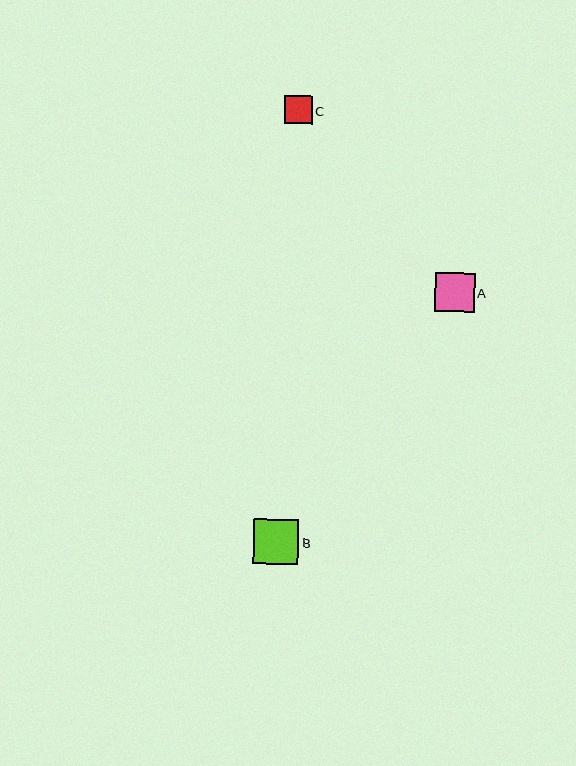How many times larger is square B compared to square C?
Square B is approximately 1.6 times the size of square C.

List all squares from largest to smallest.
From largest to smallest: B, A, C.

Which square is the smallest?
Square C is the smallest with a size of approximately 28 pixels.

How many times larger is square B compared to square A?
Square B is approximately 1.2 times the size of square A.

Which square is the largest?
Square B is the largest with a size of approximately 45 pixels.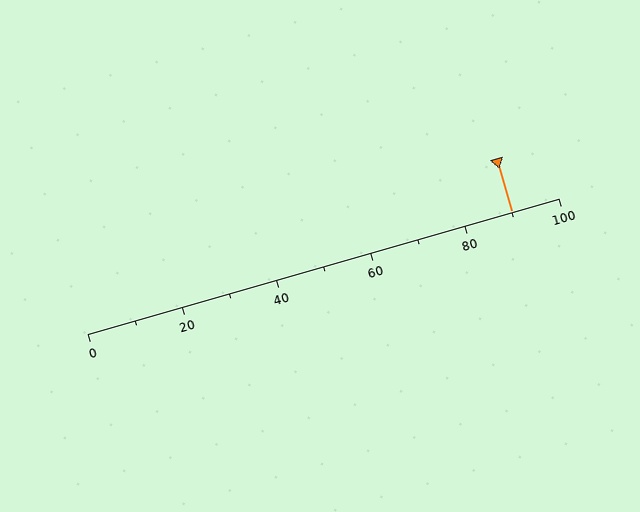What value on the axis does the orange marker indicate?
The marker indicates approximately 90.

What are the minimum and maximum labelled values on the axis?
The axis runs from 0 to 100.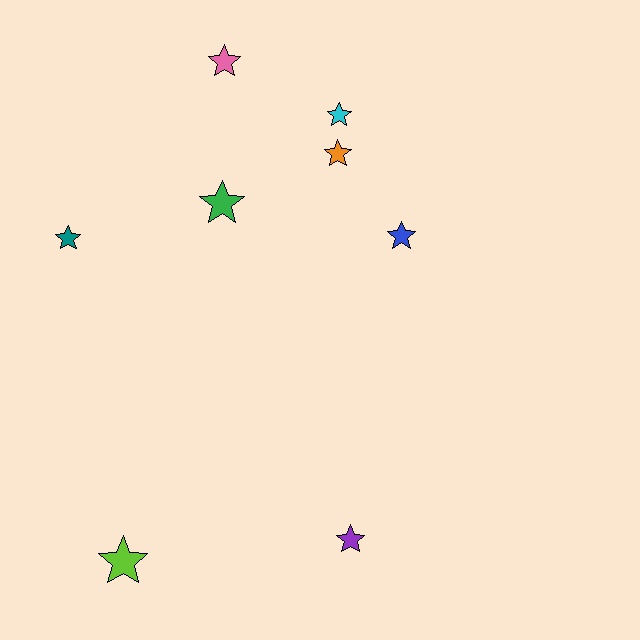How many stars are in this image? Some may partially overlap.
There are 8 stars.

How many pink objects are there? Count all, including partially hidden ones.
There is 1 pink object.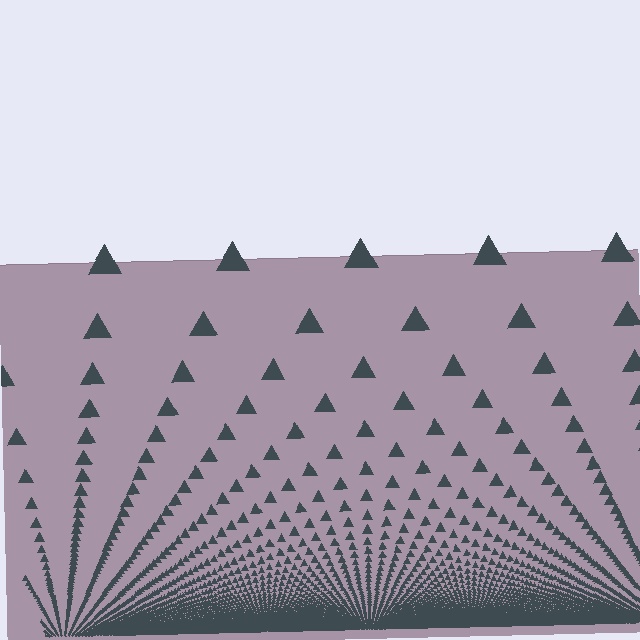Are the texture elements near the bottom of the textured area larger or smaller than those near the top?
Smaller. The gradient is inverted — elements near the bottom are smaller and denser.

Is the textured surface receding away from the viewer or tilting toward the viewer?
The surface appears to tilt toward the viewer. Texture elements get larger and sparser toward the top.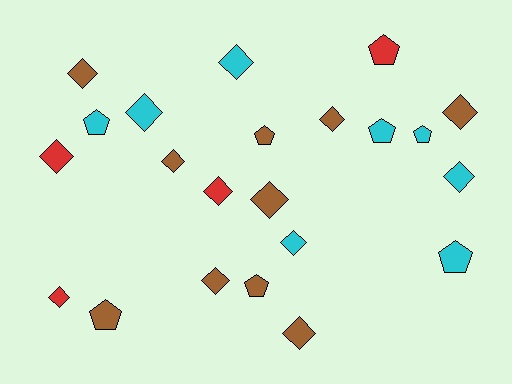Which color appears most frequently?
Brown, with 10 objects.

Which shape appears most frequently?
Diamond, with 14 objects.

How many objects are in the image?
There are 22 objects.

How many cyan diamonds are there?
There are 4 cyan diamonds.